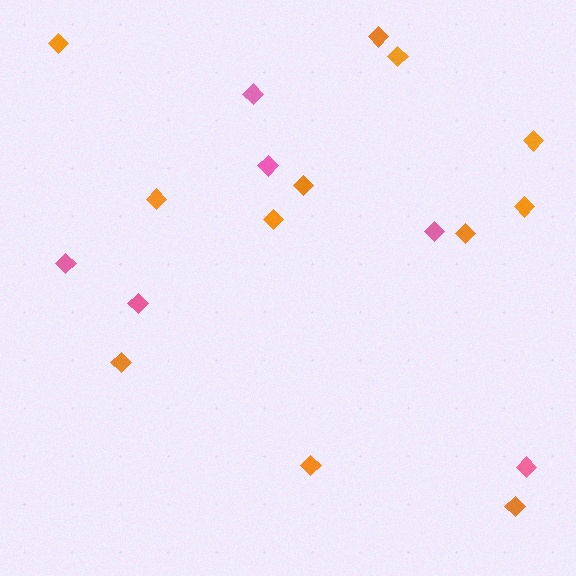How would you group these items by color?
There are 2 groups: one group of pink diamonds (6) and one group of orange diamonds (12).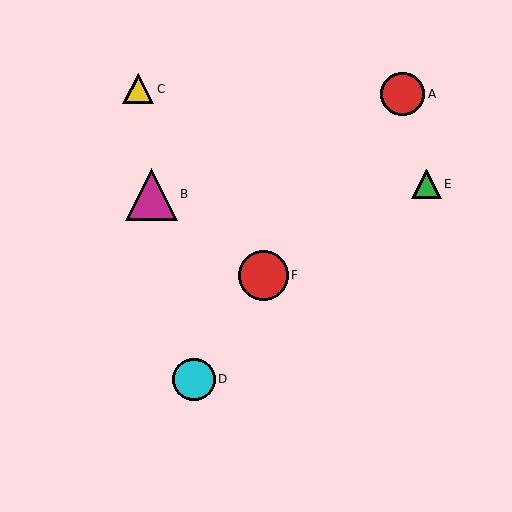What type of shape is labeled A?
Shape A is a red circle.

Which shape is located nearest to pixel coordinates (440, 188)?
The green triangle (labeled E) at (426, 184) is nearest to that location.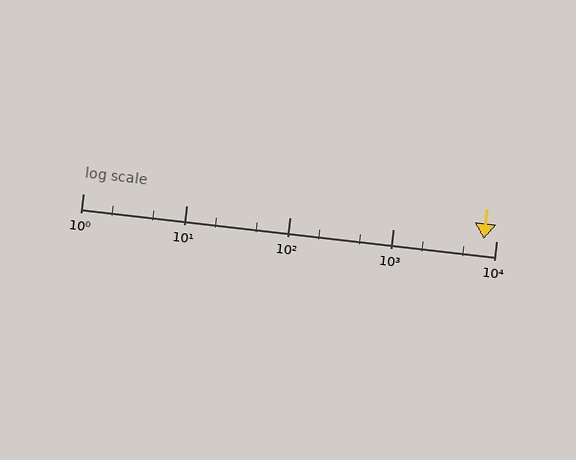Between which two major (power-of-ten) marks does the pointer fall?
The pointer is between 1000 and 10000.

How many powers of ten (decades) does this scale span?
The scale spans 4 decades, from 1 to 10000.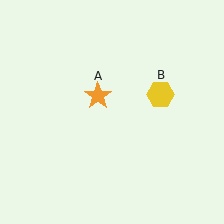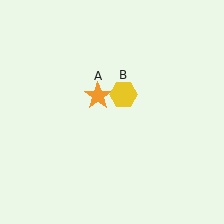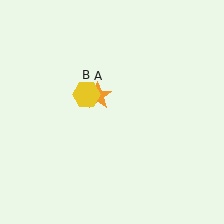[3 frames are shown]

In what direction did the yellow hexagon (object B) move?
The yellow hexagon (object B) moved left.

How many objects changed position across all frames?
1 object changed position: yellow hexagon (object B).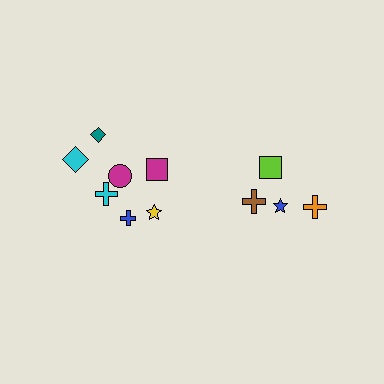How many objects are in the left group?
There are 7 objects.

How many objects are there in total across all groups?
There are 11 objects.